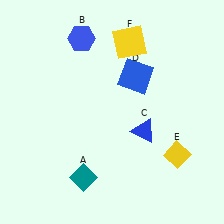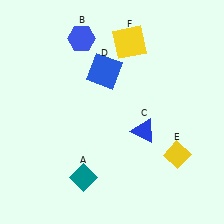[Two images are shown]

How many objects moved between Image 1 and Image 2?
1 object moved between the two images.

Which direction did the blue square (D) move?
The blue square (D) moved left.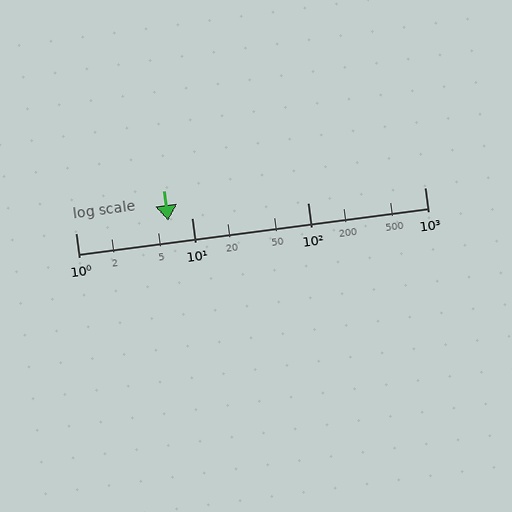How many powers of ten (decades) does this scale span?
The scale spans 3 decades, from 1 to 1000.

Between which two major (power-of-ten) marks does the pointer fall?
The pointer is between 1 and 10.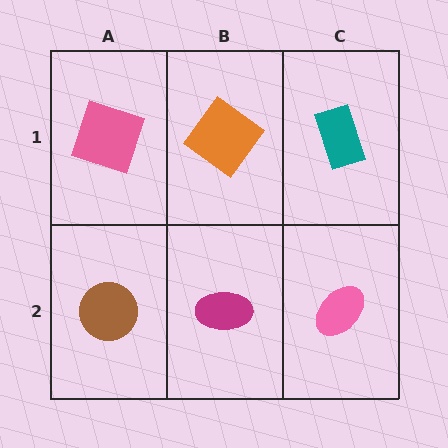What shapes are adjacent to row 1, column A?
A brown circle (row 2, column A), an orange diamond (row 1, column B).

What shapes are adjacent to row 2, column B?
An orange diamond (row 1, column B), a brown circle (row 2, column A), a pink ellipse (row 2, column C).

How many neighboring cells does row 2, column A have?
2.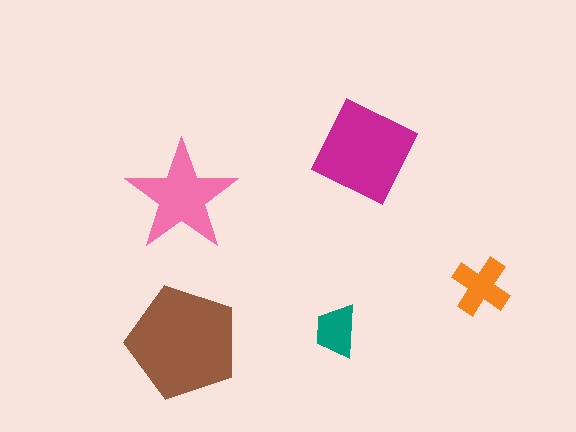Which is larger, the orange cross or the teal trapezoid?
The orange cross.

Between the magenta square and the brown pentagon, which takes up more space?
The brown pentagon.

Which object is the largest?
The brown pentagon.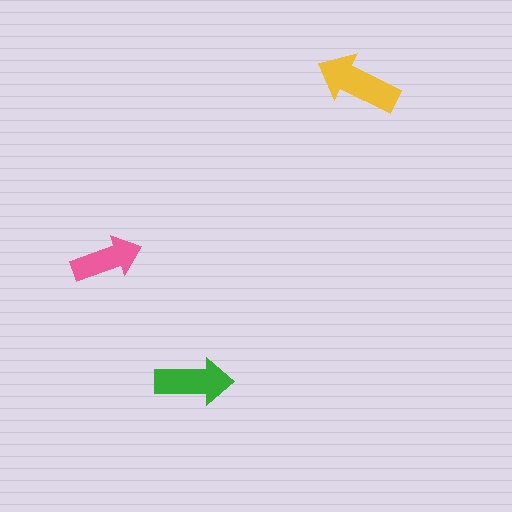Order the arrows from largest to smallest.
the yellow one, the green one, the pink one.